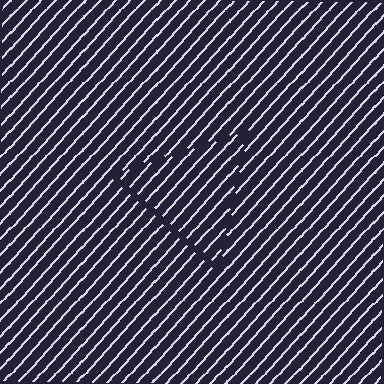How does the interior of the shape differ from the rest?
The interior of the shape contains the same grating, shifted by half a period — the contour is defined by the phase discontinuity where line-ends from the inner and outer gratings abut.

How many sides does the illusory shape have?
3 sides — the line-ends trace a triangle.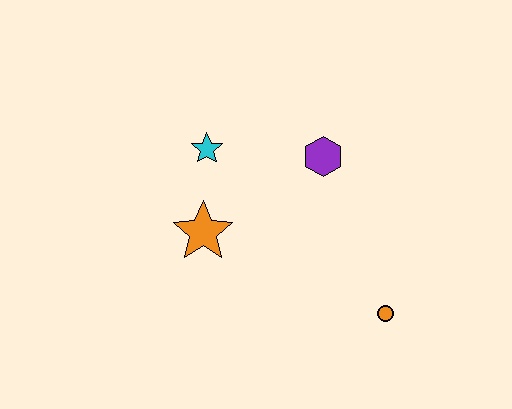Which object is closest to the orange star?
The cyan star is closest to the orange star.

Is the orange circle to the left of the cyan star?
No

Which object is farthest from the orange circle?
The cyan star is farthest from the orange circle.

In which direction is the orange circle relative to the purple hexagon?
The orange circle is below the purple hexagon.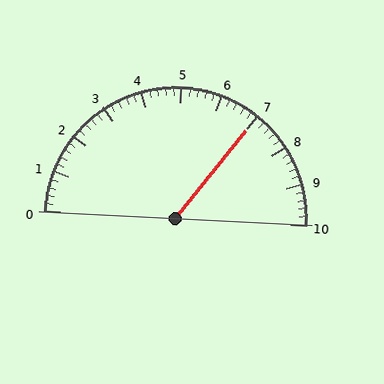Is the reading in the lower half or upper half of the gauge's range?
The reading is in the upper half of the range (0 to 10).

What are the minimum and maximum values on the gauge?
The gauge ranges from 0 to 10.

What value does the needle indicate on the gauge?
The needle indicates approximately 7.0.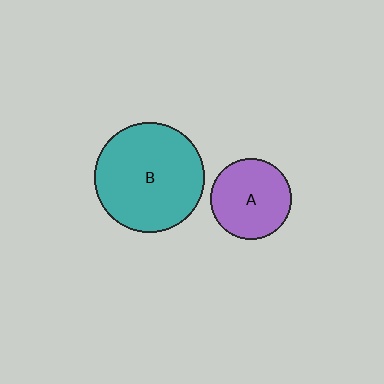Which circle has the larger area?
Circle B (teal).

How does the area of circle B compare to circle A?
Approximately 1.9 times.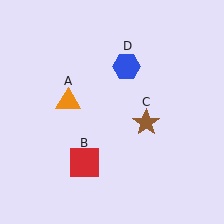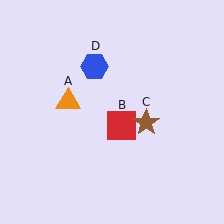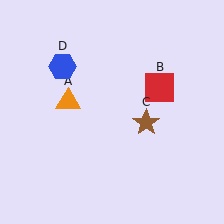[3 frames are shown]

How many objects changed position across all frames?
2 objects changed position: red square (object B), blue hexagon (object D).